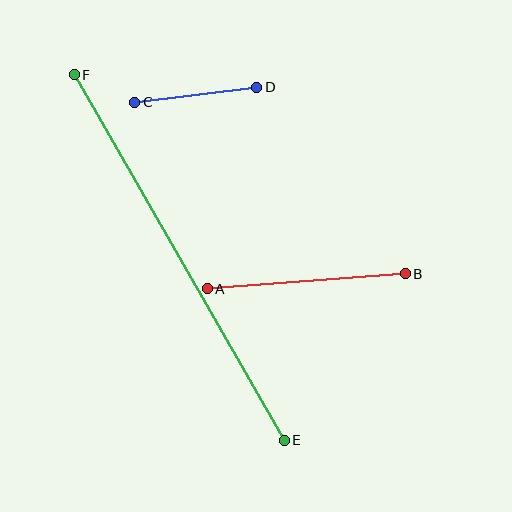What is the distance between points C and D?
The distance is approximately 123 pixels.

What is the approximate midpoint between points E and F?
The midpoint is at approximately (179, 258) pixels.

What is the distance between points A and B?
The distance is approximately 198 pixels.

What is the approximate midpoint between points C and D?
The midpoint is at approximately (196, 95) pixels.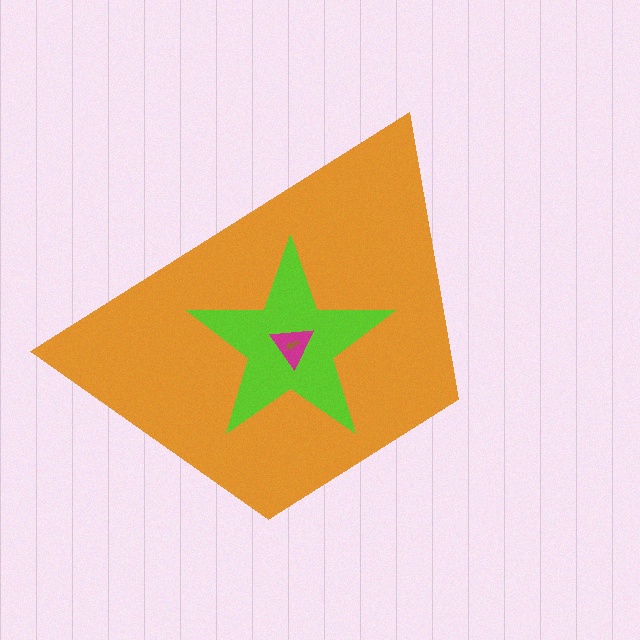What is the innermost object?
The brown arrow.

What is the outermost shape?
The orange trapezoid.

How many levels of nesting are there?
4.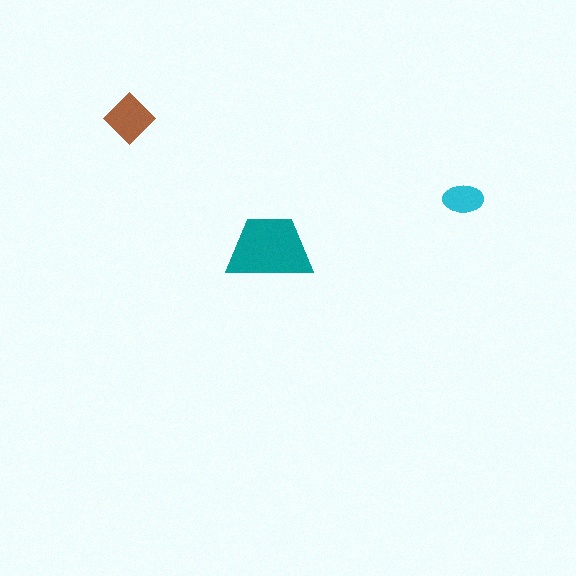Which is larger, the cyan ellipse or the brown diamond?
The brown diamond.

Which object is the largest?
The teal trapezoid.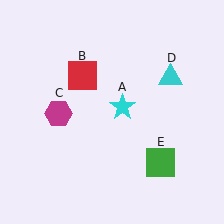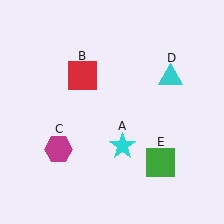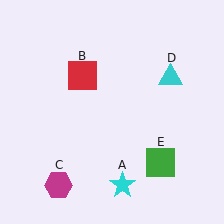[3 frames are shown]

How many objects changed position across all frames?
2 objects changed position: cyan star (object A), magenta hexagon (object C).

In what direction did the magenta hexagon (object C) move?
The magenta hexagon (object C) moved down.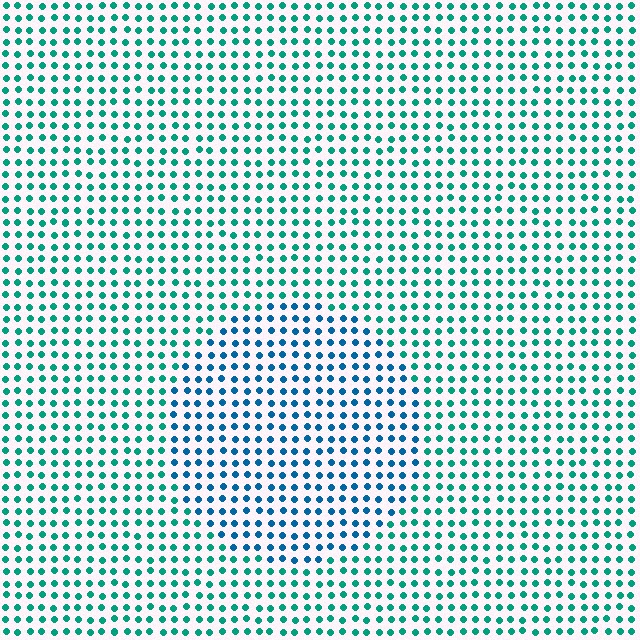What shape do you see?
I see a circle.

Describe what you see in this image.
The image is filled with small teal elements in a uniform arrangement. A circle-shaped region is visible where the elements are tinted to a slightly different hue, forming a subtle color boundary.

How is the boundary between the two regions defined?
The boundary is defined purely by a slight shift in hue (about 35 degrees). Spacing, size, and orientation are identical on both sides.